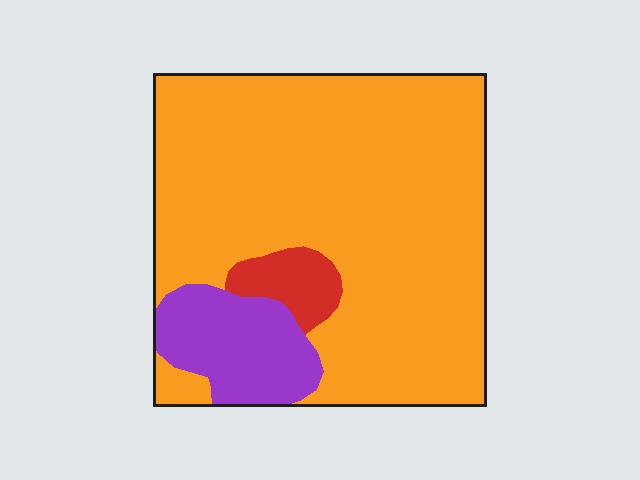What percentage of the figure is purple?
Purple takes up less than a quarter of the figure.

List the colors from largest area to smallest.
From largest to smallest: orange, purple, red.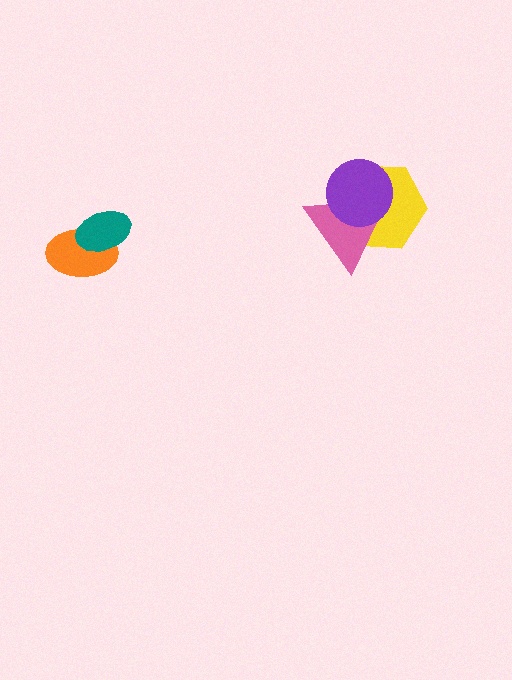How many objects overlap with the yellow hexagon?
2 objects overlap with the yellow hexagon.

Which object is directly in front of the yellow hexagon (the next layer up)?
The pink triangle is directly in front of the yellow hexagon.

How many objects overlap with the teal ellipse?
1 object overlaps with the teal ellipse.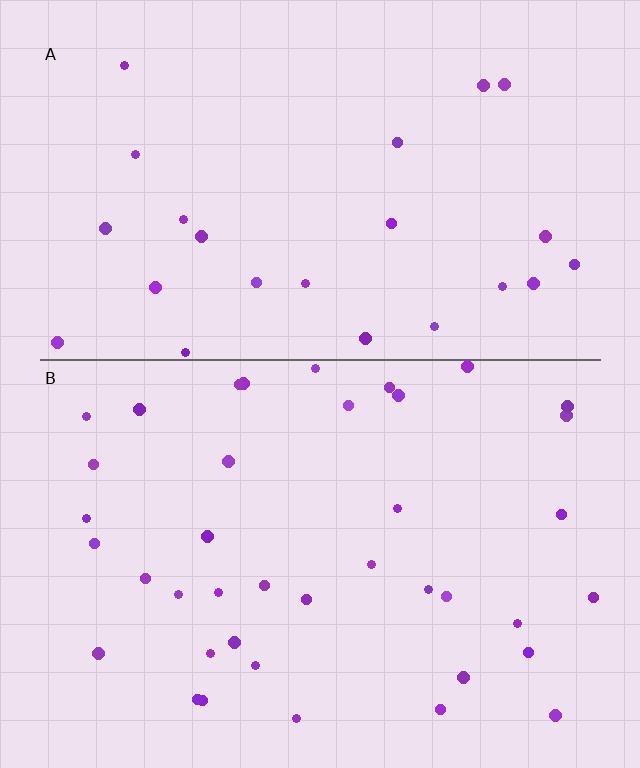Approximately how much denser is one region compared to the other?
Approximately 1.7× — region B over region A.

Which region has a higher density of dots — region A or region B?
B (the bottom).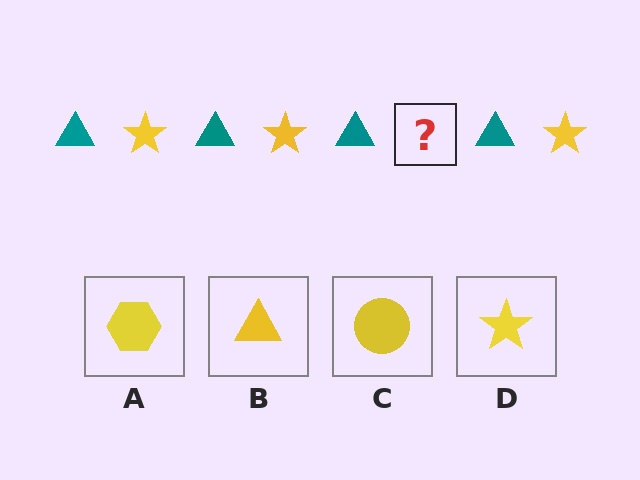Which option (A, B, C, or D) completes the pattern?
D.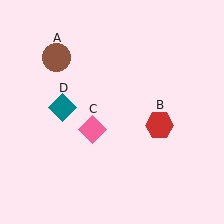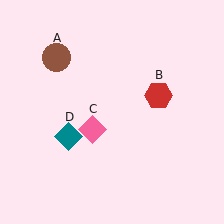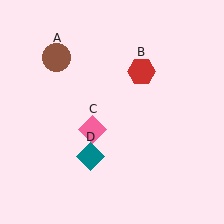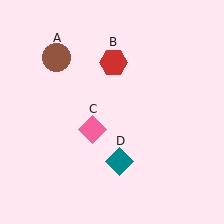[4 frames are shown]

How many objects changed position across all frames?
2 objects changed position: red hexagon (object B), teal diamond (object D).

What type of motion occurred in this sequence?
The red hexagon (object B), teal diamond (object D) rotated counterclockwise around the center of the scene.